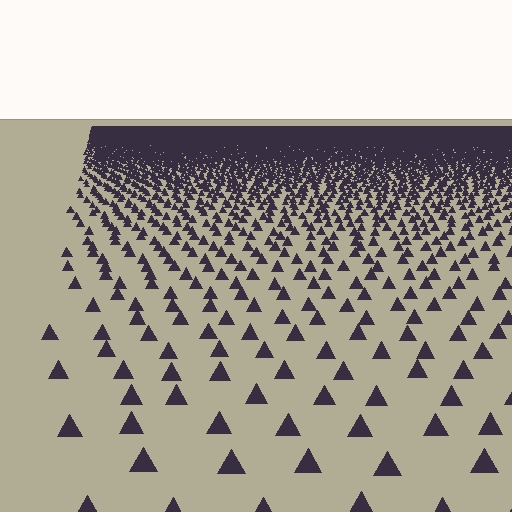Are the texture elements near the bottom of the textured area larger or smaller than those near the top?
Larger. Near the bottom, elements are closer to the viewer and appear at a bigger on-screen size.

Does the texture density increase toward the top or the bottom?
Density increases toward the top.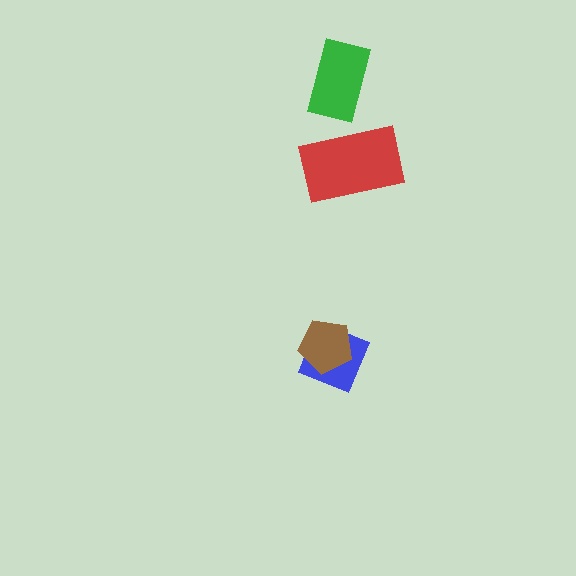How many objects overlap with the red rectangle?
0 objects overlap with the red rectangle.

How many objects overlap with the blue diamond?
1 object overlaps with the blue diamond.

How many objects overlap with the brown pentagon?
1 object overlaps with the brown pentagon.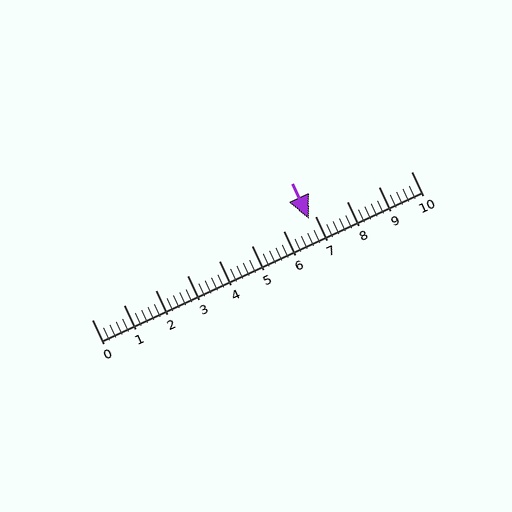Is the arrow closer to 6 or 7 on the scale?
The arrow is closer to 7.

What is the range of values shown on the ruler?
The ruler shows values from 0 to 10.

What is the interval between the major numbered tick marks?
The major tick marks are spaced 1 units apart.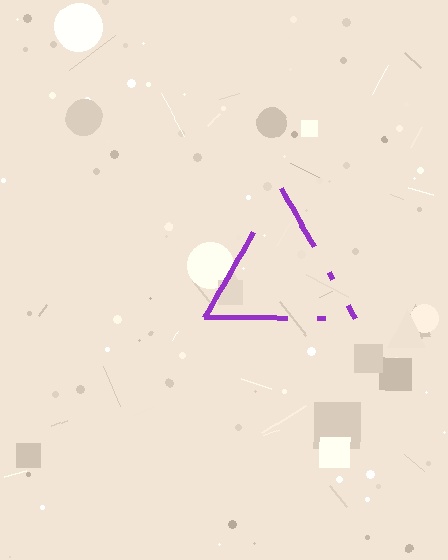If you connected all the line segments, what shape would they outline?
They would outline a triangle.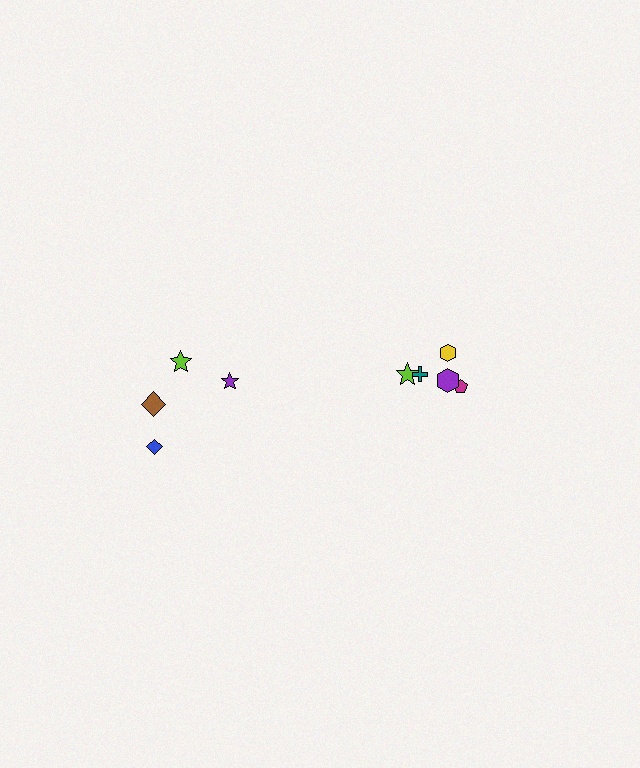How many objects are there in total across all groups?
There are 10 objects.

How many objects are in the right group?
There are 6 objects.